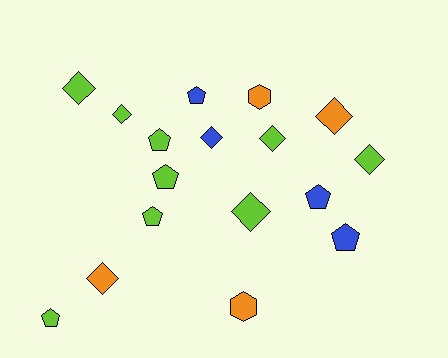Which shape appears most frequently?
Diamond, with 8 objects.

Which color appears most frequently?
Lime, with 9 objects.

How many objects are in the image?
There are 17 objects.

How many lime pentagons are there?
There are 4 lime pentagons.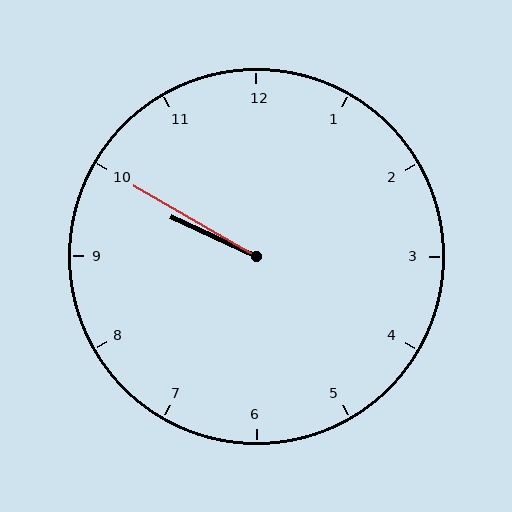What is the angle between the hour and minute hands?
Approximately 5 degrees.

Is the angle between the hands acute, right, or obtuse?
It is acute.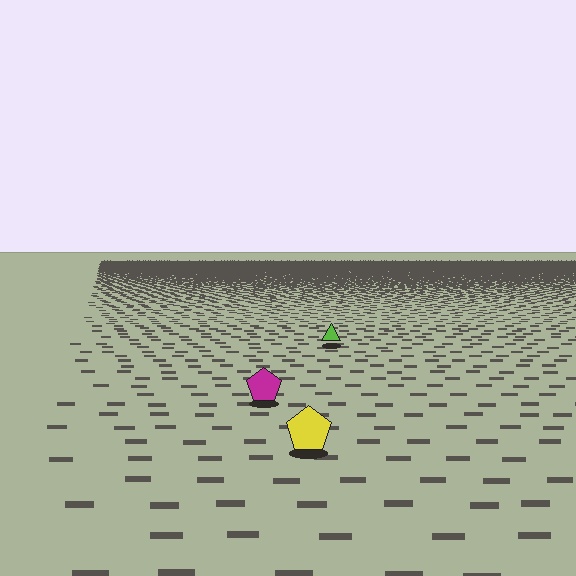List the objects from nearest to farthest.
From nearest to farthest: the yellow pentagon, the magenta pentagon, the lime triangle.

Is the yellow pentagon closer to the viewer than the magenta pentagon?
Yes. The yellow pentagon is closer — you can tell from the texture gradient: the ground texture is coarser near it.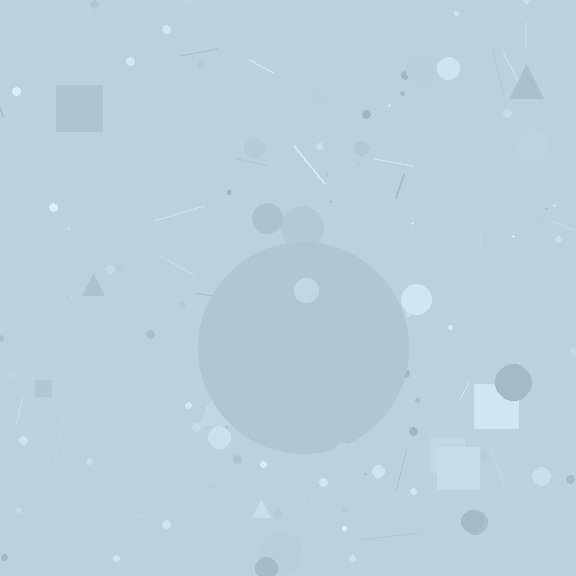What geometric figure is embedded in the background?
A circle is embedded in the background.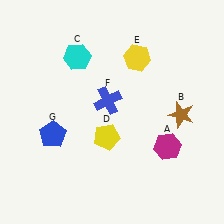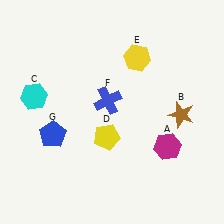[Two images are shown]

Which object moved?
The cyan hexagon (C) moved left.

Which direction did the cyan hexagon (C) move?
The cyan hexagon (C) moved left.